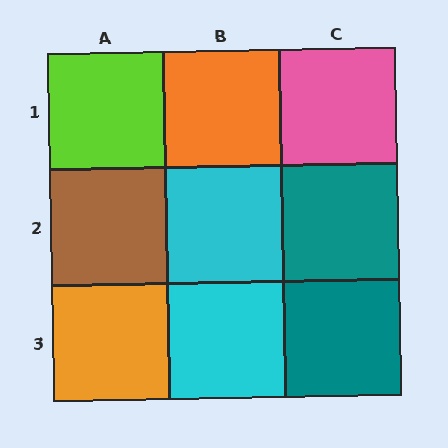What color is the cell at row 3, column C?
Teal.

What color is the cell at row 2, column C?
Teal.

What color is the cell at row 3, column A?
Orange.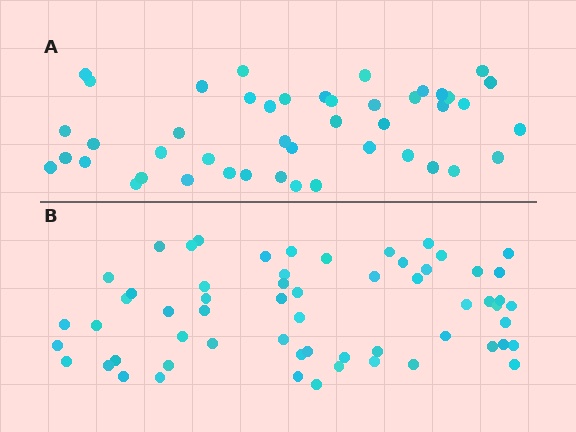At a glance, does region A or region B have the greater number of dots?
Region B (the bottom region) has more dots.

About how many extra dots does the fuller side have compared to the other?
Region B has approximately 15 more dots than region A.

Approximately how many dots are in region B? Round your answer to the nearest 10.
About 60 dots.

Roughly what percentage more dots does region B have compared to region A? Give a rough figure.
About 35% more.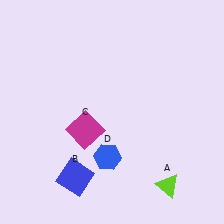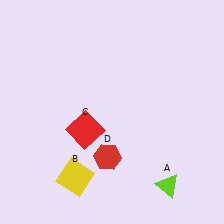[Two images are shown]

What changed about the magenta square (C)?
In Image 1, C is magenta. In Image 2, it changed to red.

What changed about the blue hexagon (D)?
In Image 1, D is blue. In Image 2, it changed to red.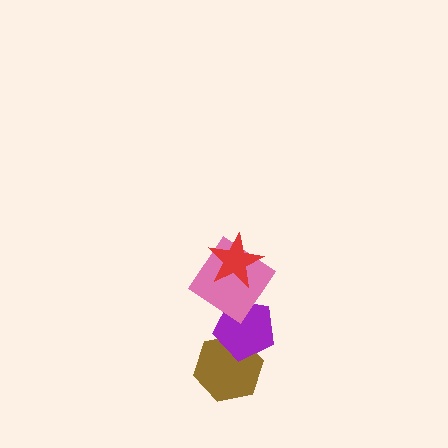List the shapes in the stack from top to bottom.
From top to bottom: the red star, the pink diamond, the purple pentagon, the brown hexagon.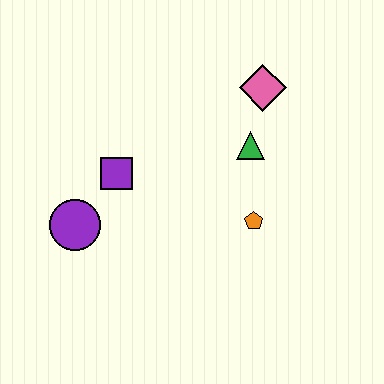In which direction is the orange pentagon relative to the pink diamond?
The orange pentagon is below the pink diamond.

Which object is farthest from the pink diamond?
The purple circle is farthest from the pink diamond.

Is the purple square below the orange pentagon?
No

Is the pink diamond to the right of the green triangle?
Yes